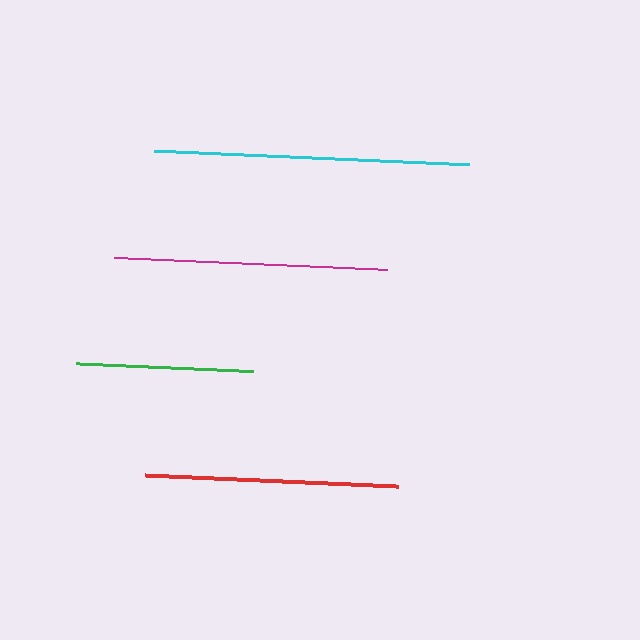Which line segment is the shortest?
The green line is the shortest at approximately 176 pixels.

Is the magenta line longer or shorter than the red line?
The magenta line is longer than the red line.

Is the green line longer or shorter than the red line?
The red line is longer than the green line.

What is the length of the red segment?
The red segment is approximately 254 pixels long.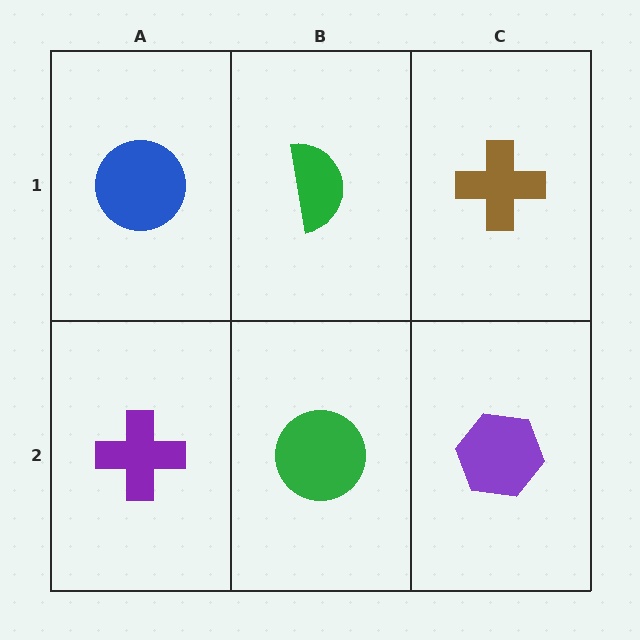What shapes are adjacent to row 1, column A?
A purple cross (row 2, column A), a green semicircle (row 1, column B).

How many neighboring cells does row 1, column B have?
3.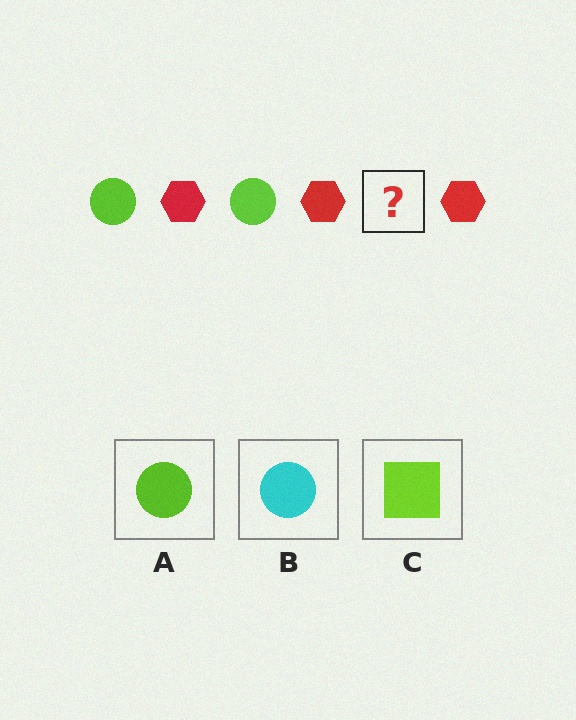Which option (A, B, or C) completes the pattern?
A.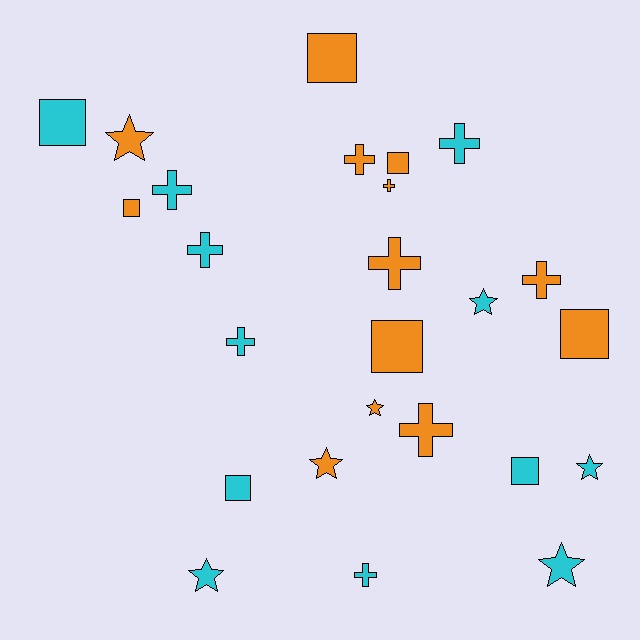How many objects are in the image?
There are 25 objects.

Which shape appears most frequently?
Cross, with 10 objects.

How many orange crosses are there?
There are 5 orange crosses.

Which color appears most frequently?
Orange, with 13 objects.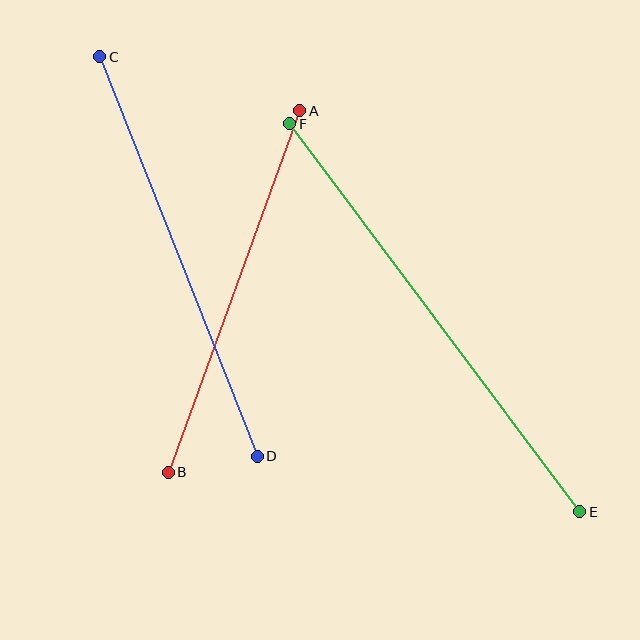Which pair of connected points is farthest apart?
Points E and F are farthest apart.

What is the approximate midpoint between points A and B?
The midpoint is at approximately (234, 291) pixels.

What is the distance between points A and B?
The distance is approximately 385 pixels.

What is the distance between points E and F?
The distance is approximately 485 pixels.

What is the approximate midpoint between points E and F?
The midpoint is at approximately (435, 318) pixels.